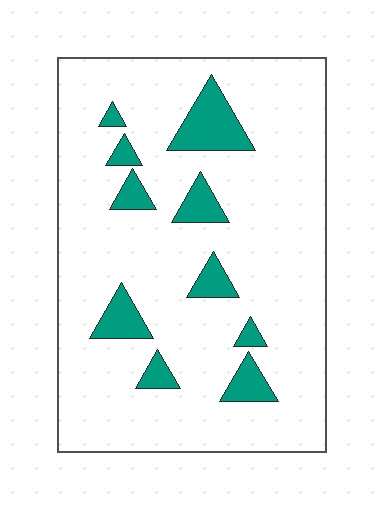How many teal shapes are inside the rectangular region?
10.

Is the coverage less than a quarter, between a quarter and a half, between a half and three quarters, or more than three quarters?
Less than a quarter.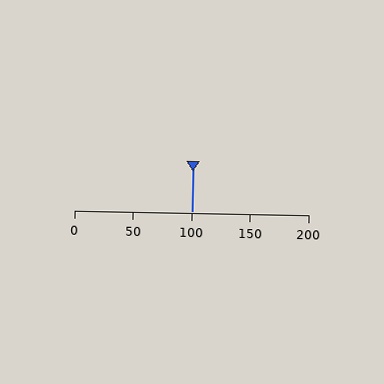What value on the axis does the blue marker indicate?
The marker indicates approximately 100.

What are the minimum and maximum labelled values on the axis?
The axis runs from 0 to 200.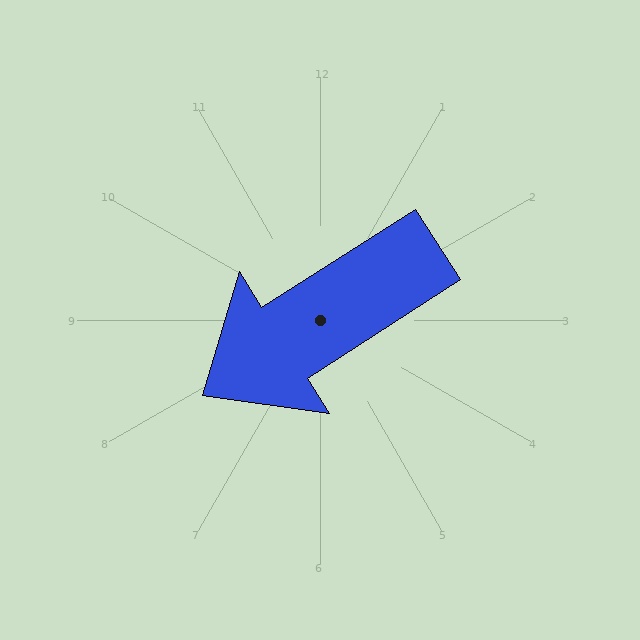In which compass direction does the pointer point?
Southwest.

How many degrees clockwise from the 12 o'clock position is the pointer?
Approximately 237 degrees.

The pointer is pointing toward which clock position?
Roughly 8 o'clock.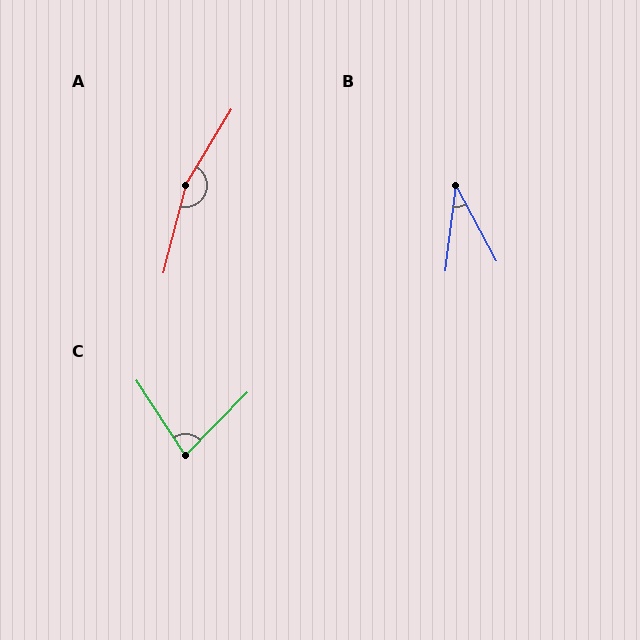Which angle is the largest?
A, at approximately 163 degrees.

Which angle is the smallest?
B, at approximately 35 degrees.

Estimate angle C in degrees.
Approximately 77 degrees.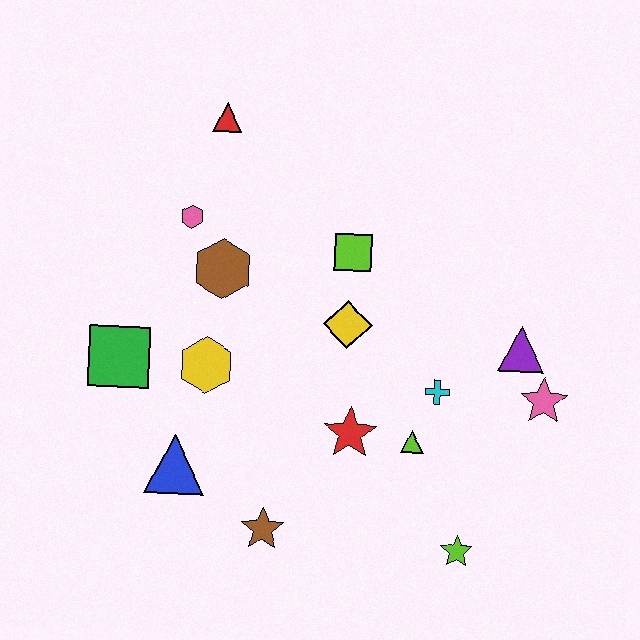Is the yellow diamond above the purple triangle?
Yes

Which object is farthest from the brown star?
The red triangle is farthest from the brown star.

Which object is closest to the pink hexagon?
The brown hexagon is closest to the pink hexagon.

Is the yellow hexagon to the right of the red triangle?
No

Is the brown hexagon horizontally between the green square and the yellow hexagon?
No